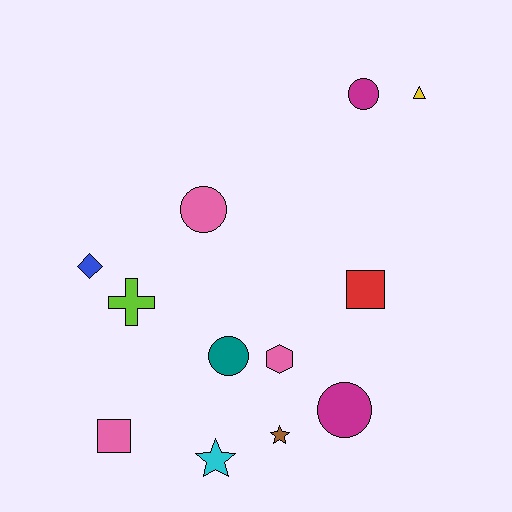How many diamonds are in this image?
There is 1 diamond.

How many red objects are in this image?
There is 1 red object.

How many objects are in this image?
There are 12 objects.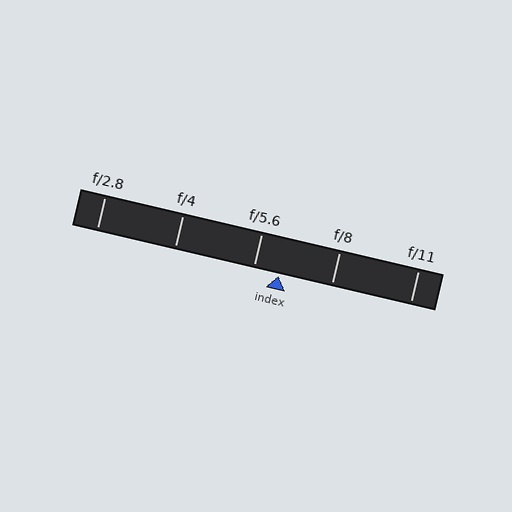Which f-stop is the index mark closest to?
The index mark is closest to f/5.6.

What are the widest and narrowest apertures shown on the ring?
The widest aperture shown is f/2.8 and the narrowest is f/11.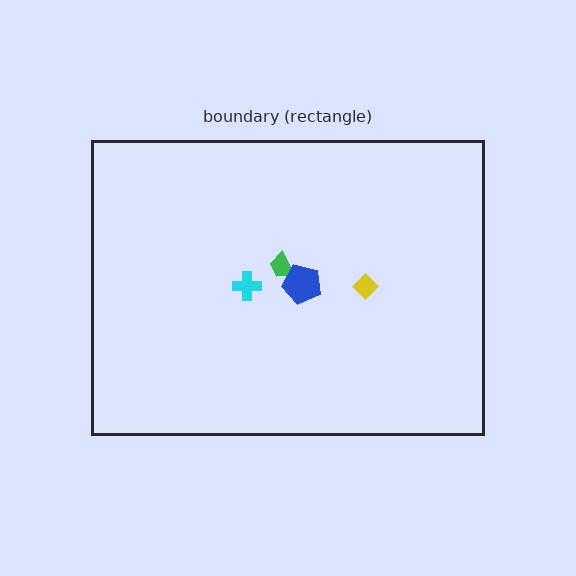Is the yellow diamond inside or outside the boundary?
Inside.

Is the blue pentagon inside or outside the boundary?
Inside.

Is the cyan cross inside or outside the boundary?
Inside.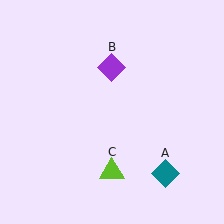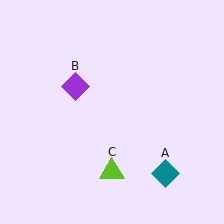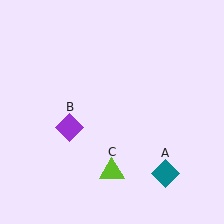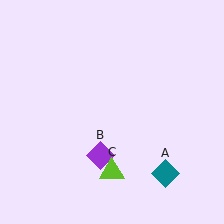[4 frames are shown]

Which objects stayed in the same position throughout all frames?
Teal diamond (object A) and lime triangle (object C) remained stationary.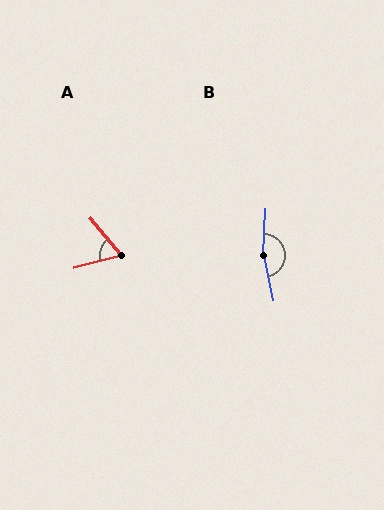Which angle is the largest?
B, at approximately 165 degrees.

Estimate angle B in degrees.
Approximately 165 degrees.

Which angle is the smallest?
A, at approximately 64 degrees.